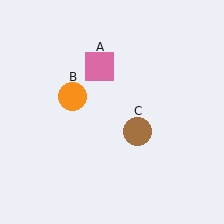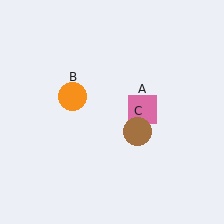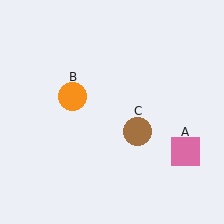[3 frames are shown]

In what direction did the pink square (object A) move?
The pink square (object A) moved down and to the right.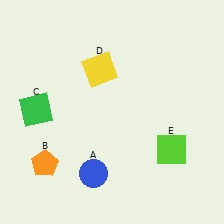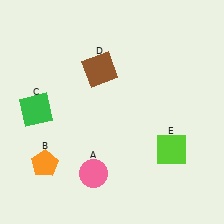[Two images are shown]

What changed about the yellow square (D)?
In Image 1, D is yellow. In Image 2, it changed to brown.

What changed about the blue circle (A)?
In Image 1, A is blue. In Image 2, it changed to pink.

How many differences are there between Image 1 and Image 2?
There are 2 differences between the two images.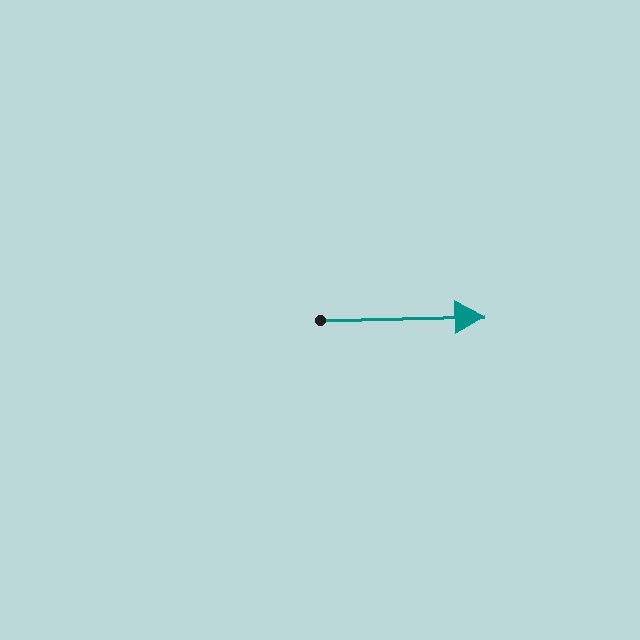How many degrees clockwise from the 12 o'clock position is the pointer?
Approximately 89 degrees.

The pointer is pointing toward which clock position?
Roughly 3 o'clock.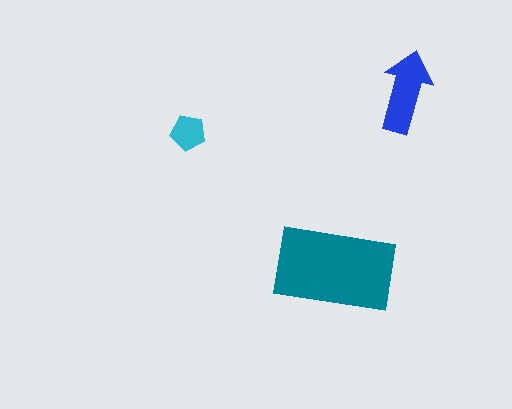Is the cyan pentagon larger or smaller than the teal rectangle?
Smaller.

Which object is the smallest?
The cyan pentagon.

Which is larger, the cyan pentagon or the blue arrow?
The blue arrow.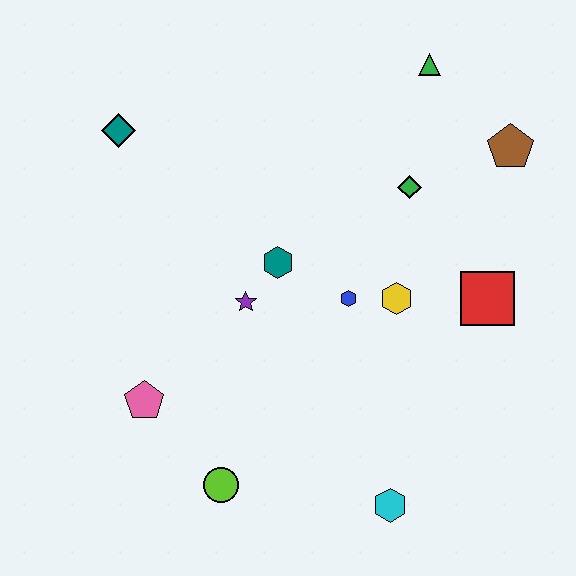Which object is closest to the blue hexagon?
The yellow hexagon is closest to the blue hexagon.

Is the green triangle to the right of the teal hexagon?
Yes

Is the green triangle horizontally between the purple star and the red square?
Yes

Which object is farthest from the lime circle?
The green triangle is farthest from the lime circle.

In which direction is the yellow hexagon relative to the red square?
The yellow hexagon is to the left of the red square.